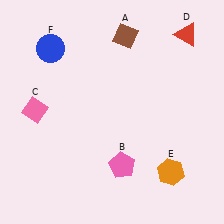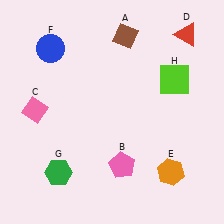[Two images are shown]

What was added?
A green hexagon (G), a lime square (H) were added in Image 2.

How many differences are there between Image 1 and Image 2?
There are 2 differences between the two images.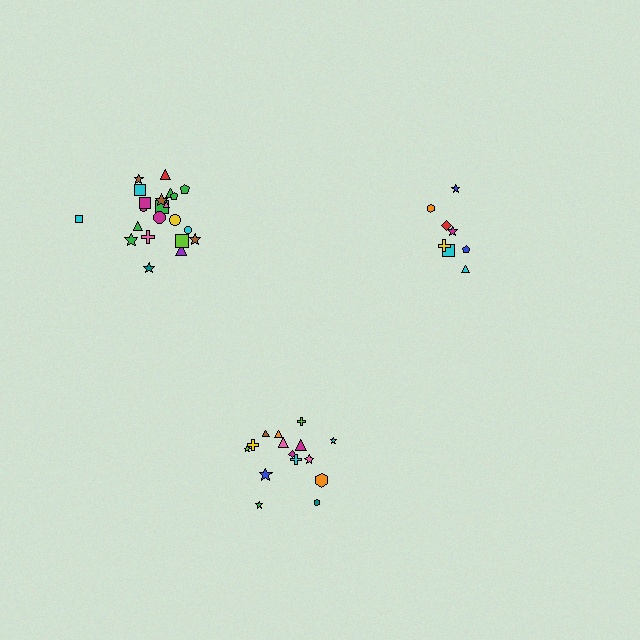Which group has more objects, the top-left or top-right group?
The top-left group.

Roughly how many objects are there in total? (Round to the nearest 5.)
Roughly 45 objects in total.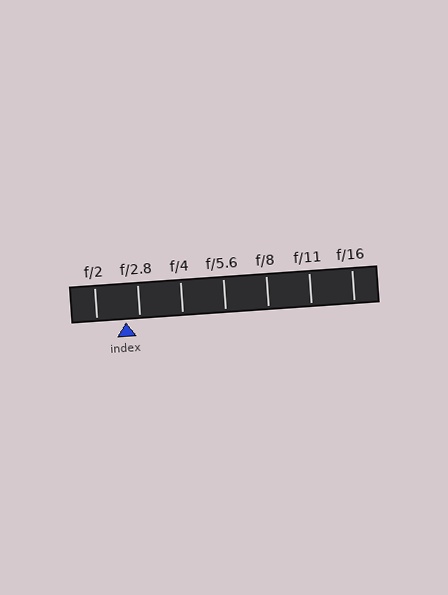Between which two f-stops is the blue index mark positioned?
The index mark is between f/2 and f/2.8.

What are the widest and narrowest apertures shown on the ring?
The widest aperture shown is f/2 and the narrowest is f/16.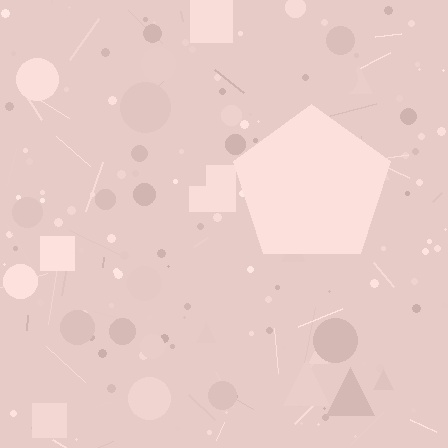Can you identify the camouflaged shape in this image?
The camouflaged shape is a pentagon.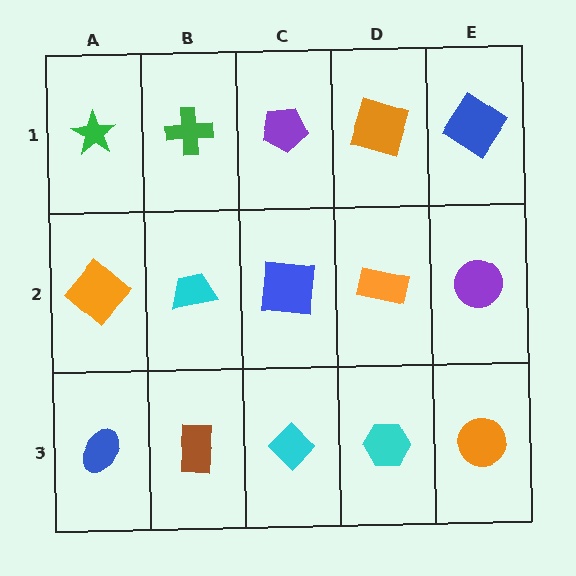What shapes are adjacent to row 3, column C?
A blue square (row 2, column C), a brown rectangle (row 3, column B), a cyan hexagon (row 3, column D).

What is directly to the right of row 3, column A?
A brown rectangle.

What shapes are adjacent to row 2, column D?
An orange square (row 1, column D), a cyan hexagon (row 3, column D), a blue square (row 2, column C), a purple circle (row 2, column E).